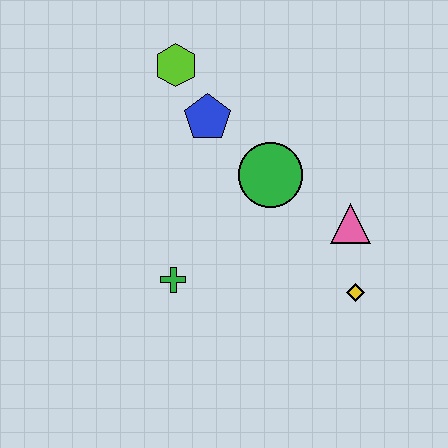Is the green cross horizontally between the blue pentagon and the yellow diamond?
No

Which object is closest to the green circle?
The blue pentagon is closest to the green circle.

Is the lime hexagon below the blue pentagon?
No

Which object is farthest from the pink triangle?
The lime hexagon is farthest from the pink triangle.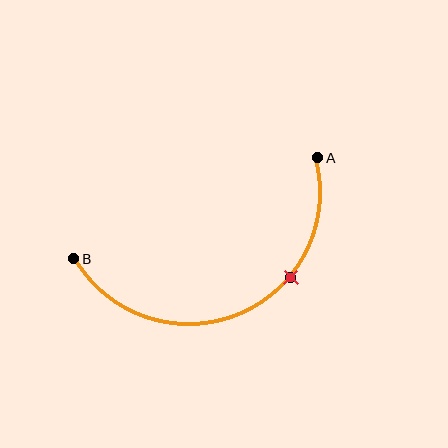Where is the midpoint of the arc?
The arc midpoint is the point on the curve farthest from the straight line joining A and B. It sits below that line.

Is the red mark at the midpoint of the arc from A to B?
No. The red mark lies on the arc but is closer to endpoint A. The arc midpoint would be at the point on the curve equidistant along the arc from both A and B.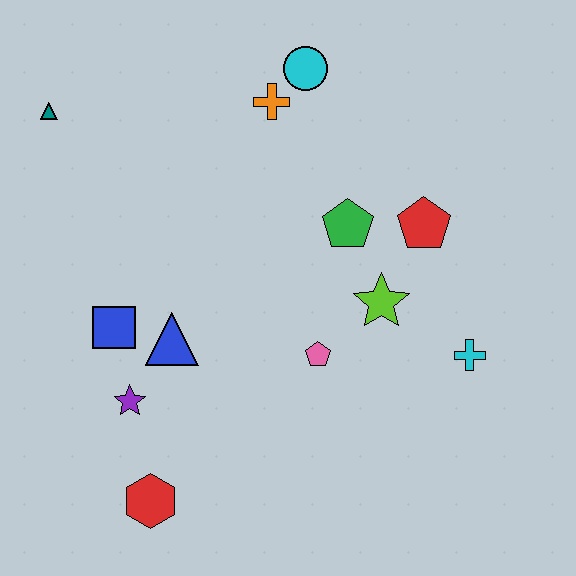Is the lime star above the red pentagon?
No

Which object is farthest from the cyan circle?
The red hexagon is farthest from the cyan circle.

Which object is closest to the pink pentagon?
The lime star is closest to the pink pentagon.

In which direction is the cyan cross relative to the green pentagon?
The cyan cross is below the green pentagon.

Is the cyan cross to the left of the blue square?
No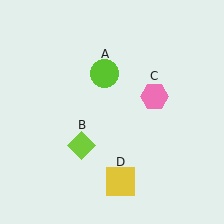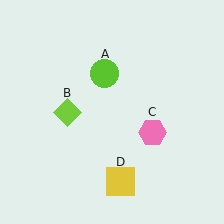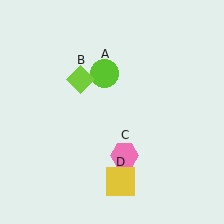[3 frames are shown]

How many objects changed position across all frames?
2 objects changed position: lime diamond (object B), pink hexagon (object C).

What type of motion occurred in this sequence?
The lime diamond (object B), pink hexagon (object C) rotated clockwise around the center of the scene.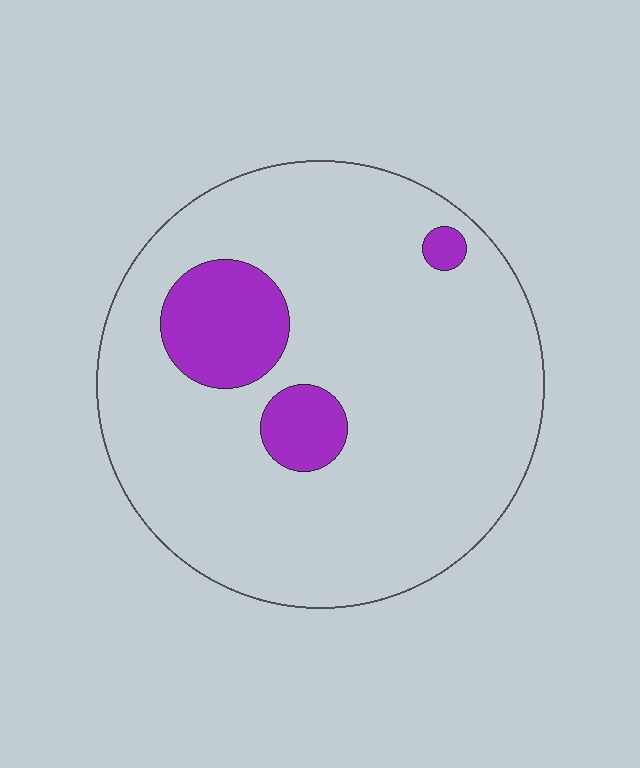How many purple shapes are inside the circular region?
3.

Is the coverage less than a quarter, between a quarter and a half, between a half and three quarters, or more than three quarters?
Less than a quarter.